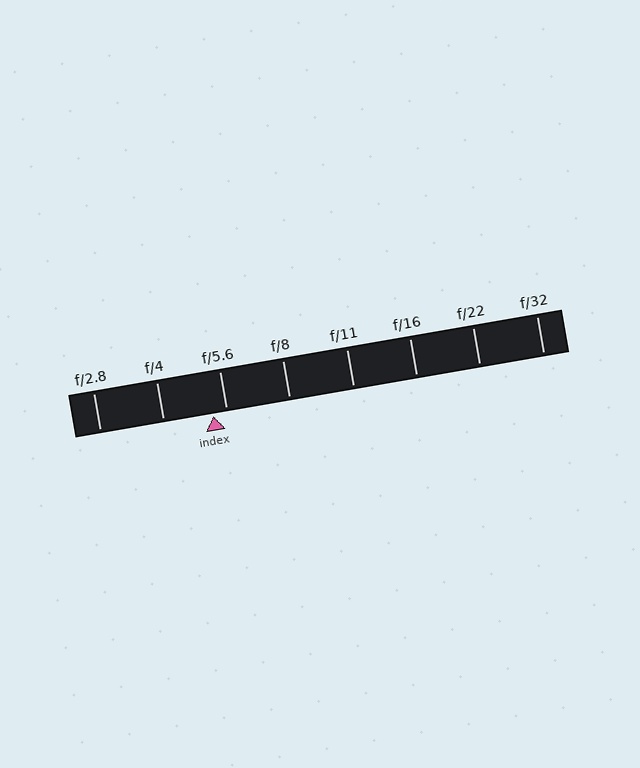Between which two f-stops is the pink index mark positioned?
The index mark is between f/4 and f/5.6.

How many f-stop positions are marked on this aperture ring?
There are 8 f-stop positions marked.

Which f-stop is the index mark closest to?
The index mark is closest to f/5.6.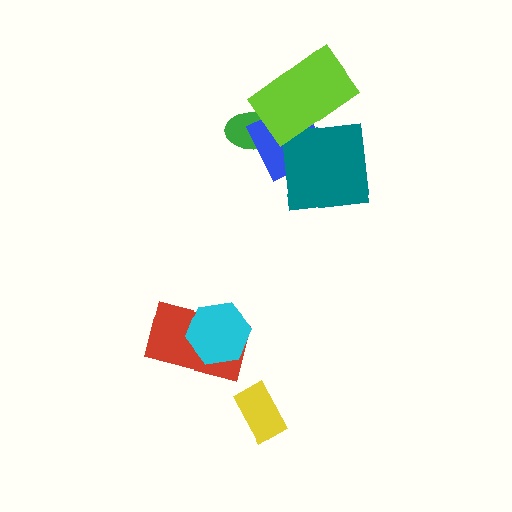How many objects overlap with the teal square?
2 objects overlap with the teal square.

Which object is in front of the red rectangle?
The cyan hexagon is in front of the red rectangle.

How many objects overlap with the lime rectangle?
3 objects overlap with the lime rectangle.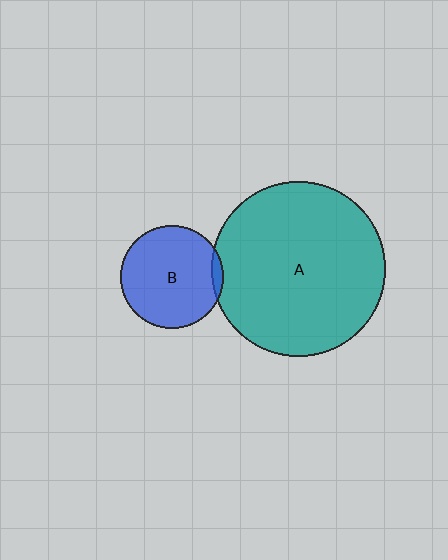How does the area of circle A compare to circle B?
Approximately 2.8 times.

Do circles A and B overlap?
Yes.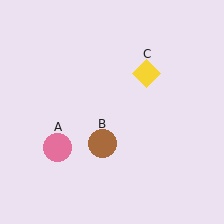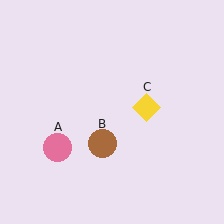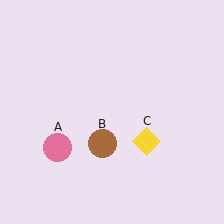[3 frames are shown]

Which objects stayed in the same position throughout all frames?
Pink circle (object A) and brown circle (object B) remained stationary.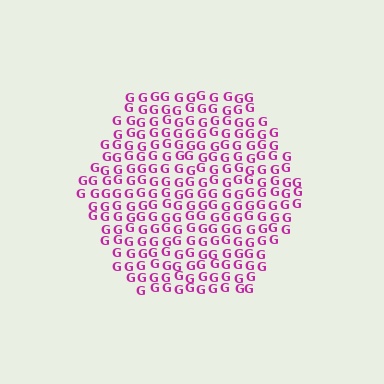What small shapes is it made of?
It is made of small letter G's.